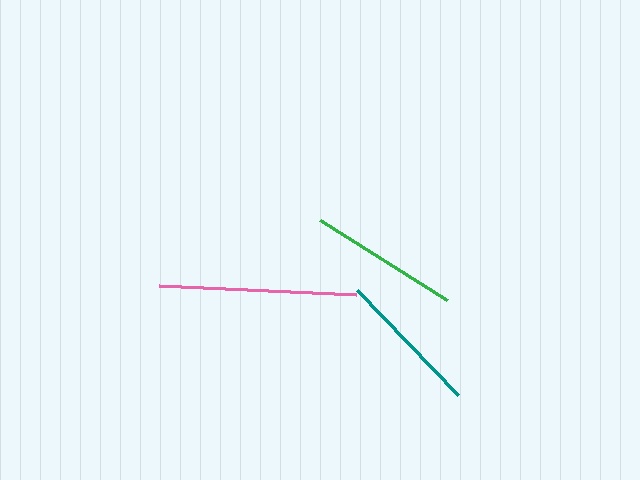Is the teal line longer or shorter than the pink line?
The pink line is longer than the teal line.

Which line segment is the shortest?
The teal line is the shortest at approximately 146 pixels.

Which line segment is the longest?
The pink line is the longest at approximately 198 pixels.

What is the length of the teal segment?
The teal segment is approximately 146 pixels long.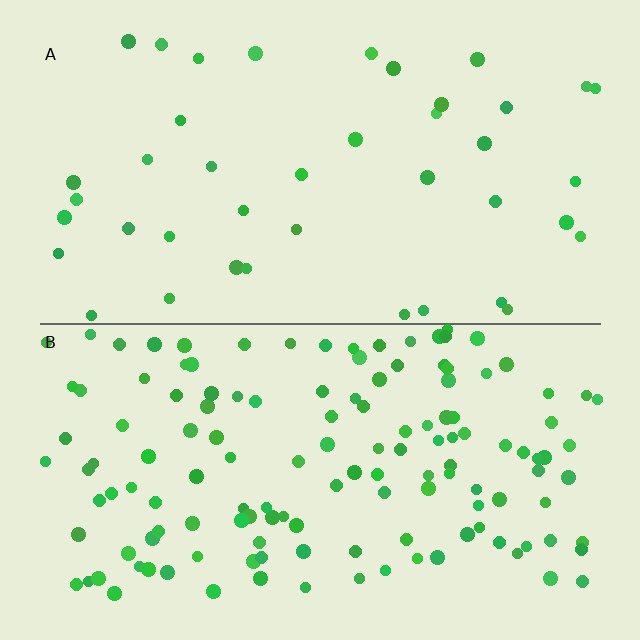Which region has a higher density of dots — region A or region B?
B (the bottom).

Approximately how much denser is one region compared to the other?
Approximately 3.4× — region B over region A.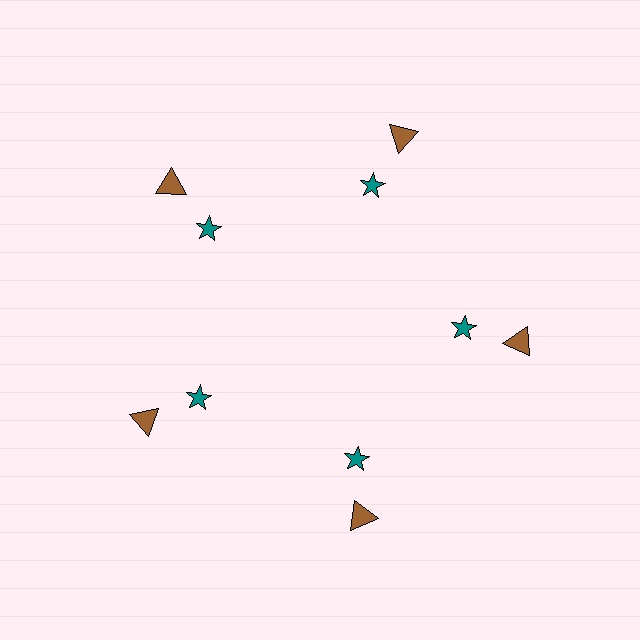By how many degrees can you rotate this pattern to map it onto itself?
The pattern maps onto itself every 72 degrees of rotation.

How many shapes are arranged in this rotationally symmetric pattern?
There are 10 shapes, arranged in 5 groups of 2.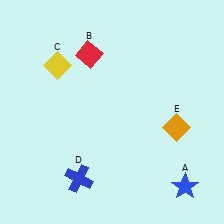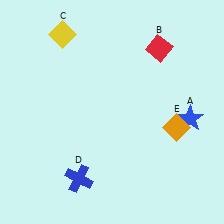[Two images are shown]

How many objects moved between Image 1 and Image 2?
3 objects moved between the two images.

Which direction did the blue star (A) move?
The blue star (A) moved up.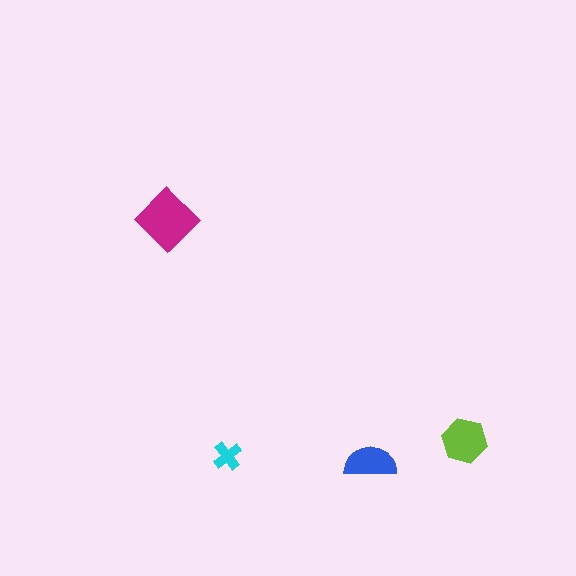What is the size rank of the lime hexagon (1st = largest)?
2nd.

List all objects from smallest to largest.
The cyan cross, the blue semicircle, the lime hexagon, the magenta diamond.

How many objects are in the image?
There are 4 objects in the image.